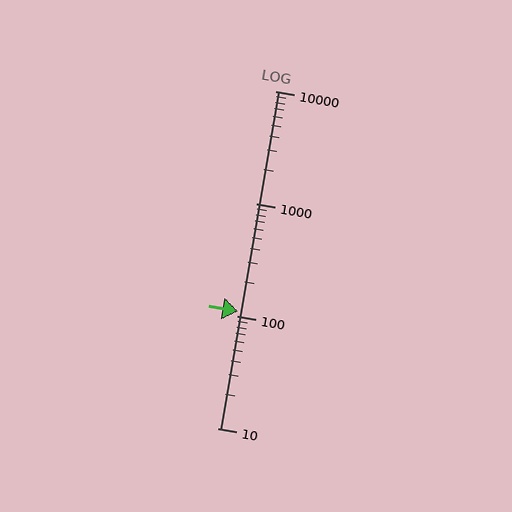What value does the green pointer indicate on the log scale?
The pointer indicates approximately 110.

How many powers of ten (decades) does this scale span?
The scale spans 3 decades, from 10 to 10000.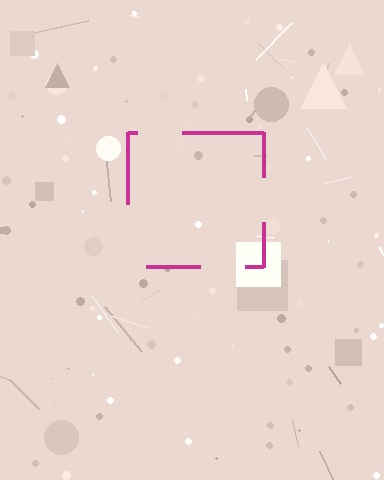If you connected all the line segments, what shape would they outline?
They would outline a square.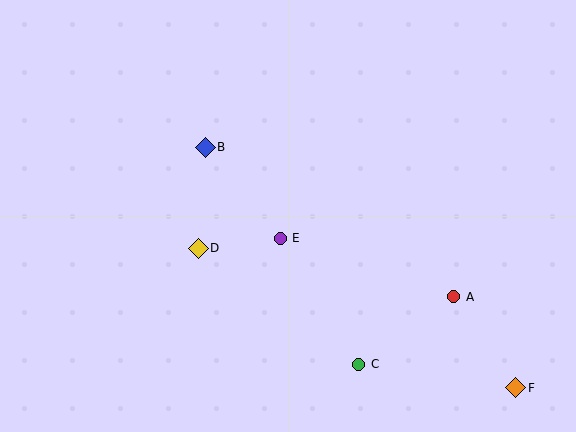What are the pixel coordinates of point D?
Point D is at (198, 248).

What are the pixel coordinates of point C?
Point C is at (359, 364).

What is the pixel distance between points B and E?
The distance between B and E is 118 pixels.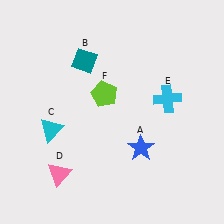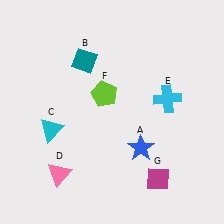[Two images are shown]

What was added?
A magenta diamond (G) was added in Image 2.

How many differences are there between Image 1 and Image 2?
There is 1 difference between the two images.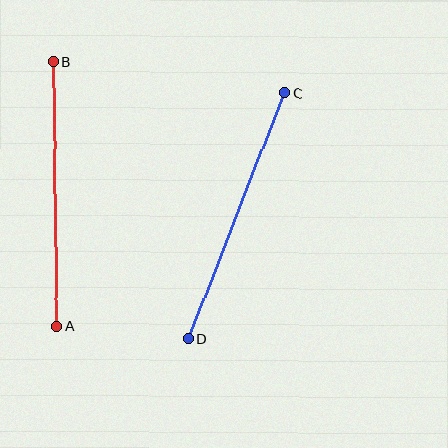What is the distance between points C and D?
The distance is approximately 264 pixels.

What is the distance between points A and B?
The distance is approximately 265 pixels.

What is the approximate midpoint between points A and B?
The midpoint is at approximately (55, 194) pixels.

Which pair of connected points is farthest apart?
Points A and B are farthest apart.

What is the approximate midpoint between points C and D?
The midpoint is at approximately (237, 216) pixels.